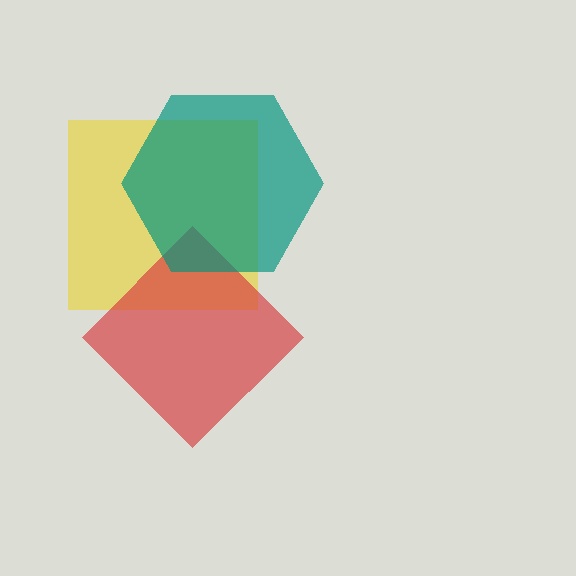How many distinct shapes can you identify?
There are 3 distinct shapes: a yellow square, a red diamond, a teal hexagon.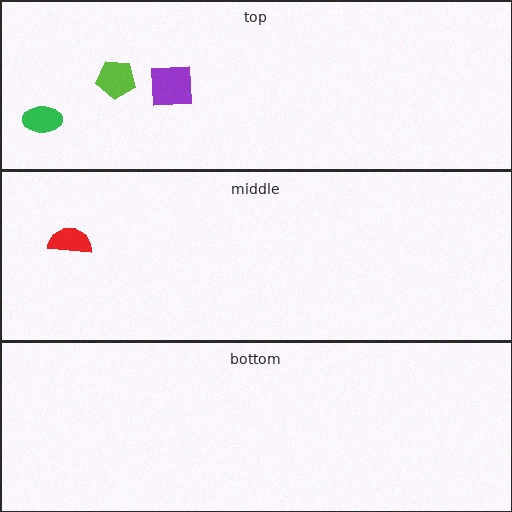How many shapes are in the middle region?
1.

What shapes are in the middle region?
The red semicircle.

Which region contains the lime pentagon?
The top region.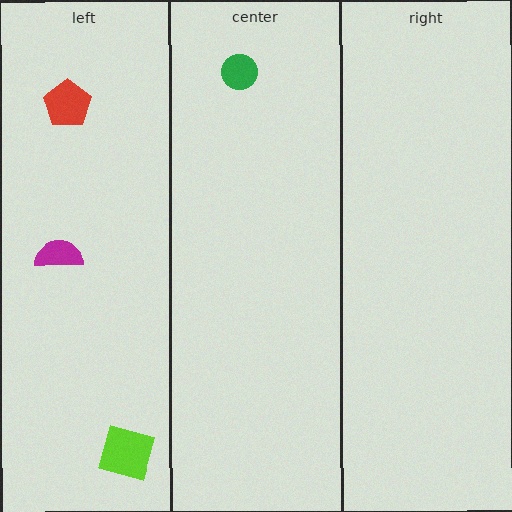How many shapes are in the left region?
3.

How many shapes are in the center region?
1.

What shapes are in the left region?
The red pentagon, the magenta semicircle, the lime square.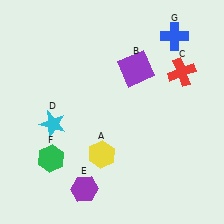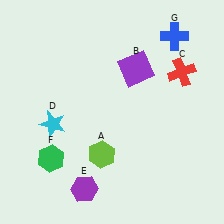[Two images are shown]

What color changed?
The hexagon (A) changed from yellow in Image 1 to lime in Image 2.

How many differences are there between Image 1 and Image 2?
There is 1 difference between the two images.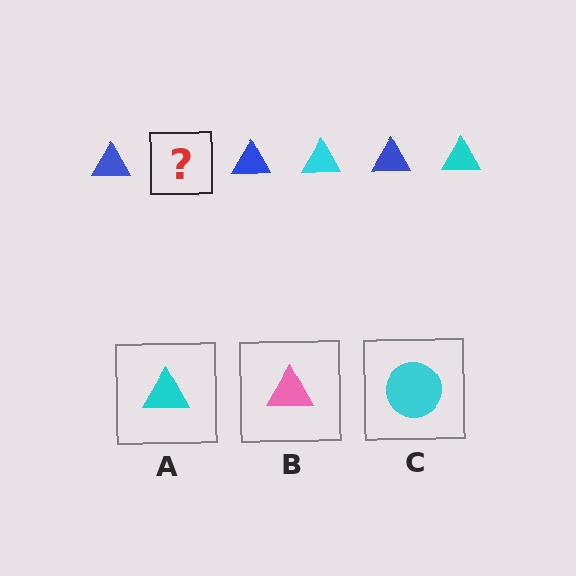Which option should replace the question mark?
Option A.